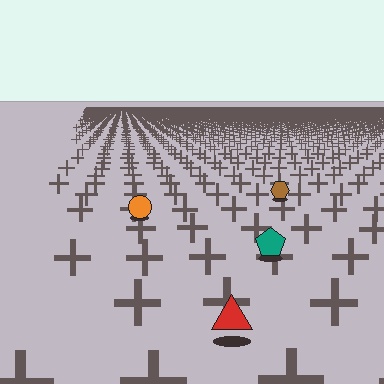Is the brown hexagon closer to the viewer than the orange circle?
No. The orange circle is closer — you can tell from the texture gradient: the ground texture is coarser near it.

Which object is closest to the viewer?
The red triangle is closest. The texture marks near it are larger and more spread out.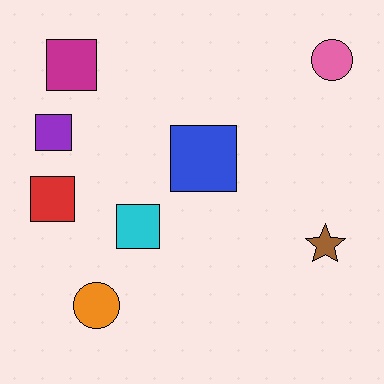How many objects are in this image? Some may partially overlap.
There are 8 objects.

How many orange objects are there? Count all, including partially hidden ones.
There is 1 orange object.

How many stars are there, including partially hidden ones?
There is 1 star.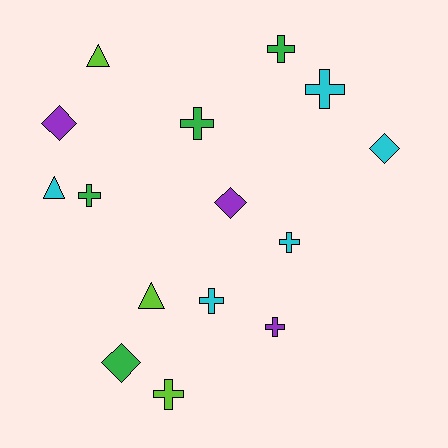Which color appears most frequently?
Cyan, with 5 objects.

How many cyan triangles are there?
There is 1 cyan triangle.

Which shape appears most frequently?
Cross, with 8 objects.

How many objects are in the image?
There are 15 objects.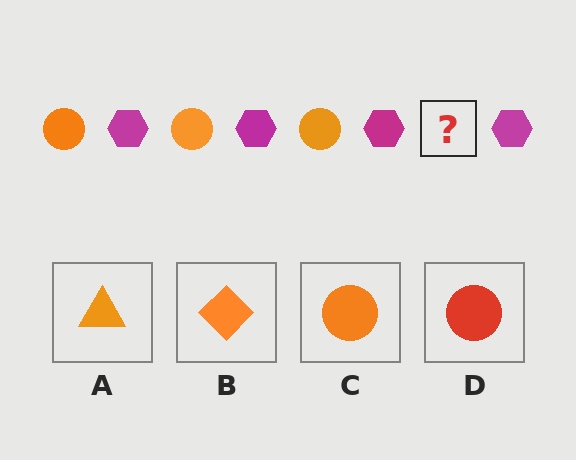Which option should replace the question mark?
Option C.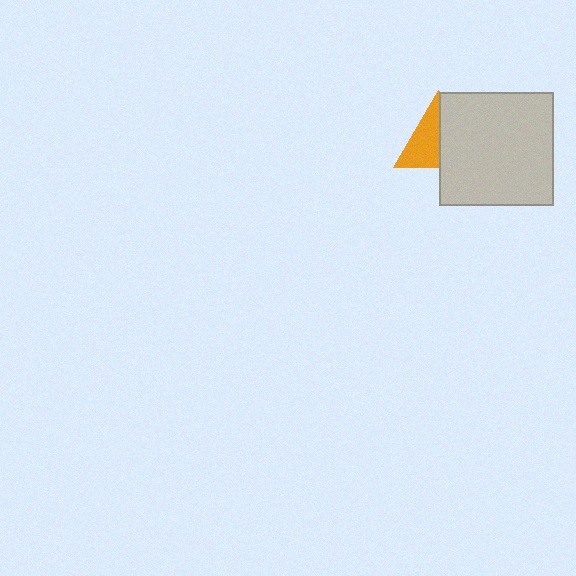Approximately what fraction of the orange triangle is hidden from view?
Roughly 47% of the orange triangle is hidden behind the light gray square.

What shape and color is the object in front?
The object in front is a light gray square.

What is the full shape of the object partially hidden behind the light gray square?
The partially hidden object is an orange triangle.